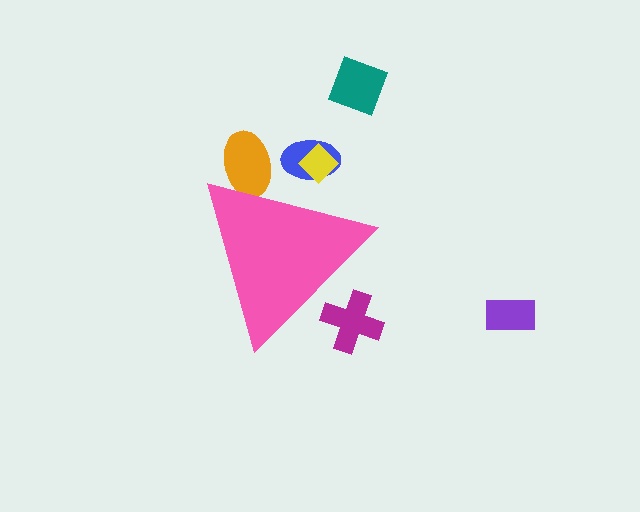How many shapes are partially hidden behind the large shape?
4 shapes are partially hidden.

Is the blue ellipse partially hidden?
Yes, the blue ellipse is partially hidden behind the pink triangle.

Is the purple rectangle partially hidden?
No, the purple rectangle is fully visible.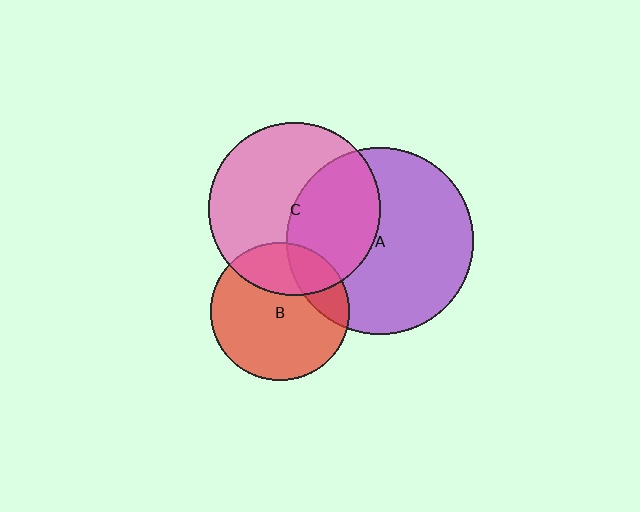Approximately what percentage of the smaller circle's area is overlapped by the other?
Approximately 20%.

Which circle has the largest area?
Circle A (purple).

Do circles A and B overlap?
Yes.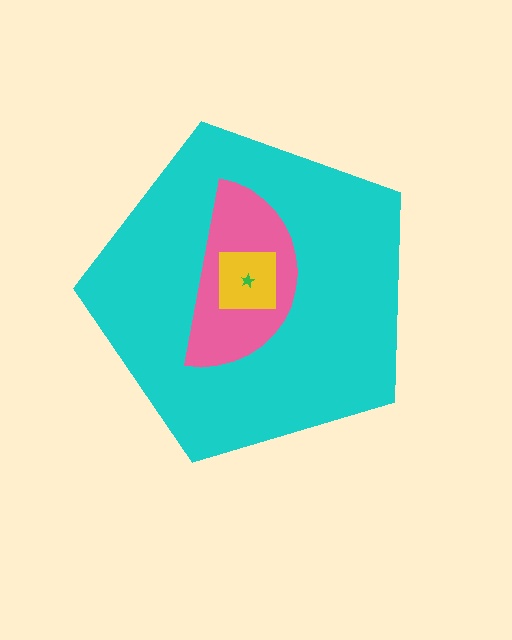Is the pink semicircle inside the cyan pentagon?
Yes.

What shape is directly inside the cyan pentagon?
The pink semicircle.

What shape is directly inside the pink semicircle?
The yellow square.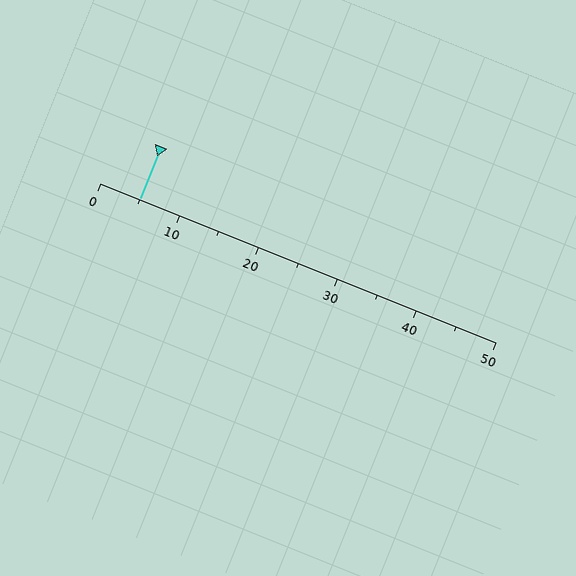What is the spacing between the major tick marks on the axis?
The major ticks are spaced 10 apart.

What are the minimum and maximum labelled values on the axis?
The axis runs from 0 to 50.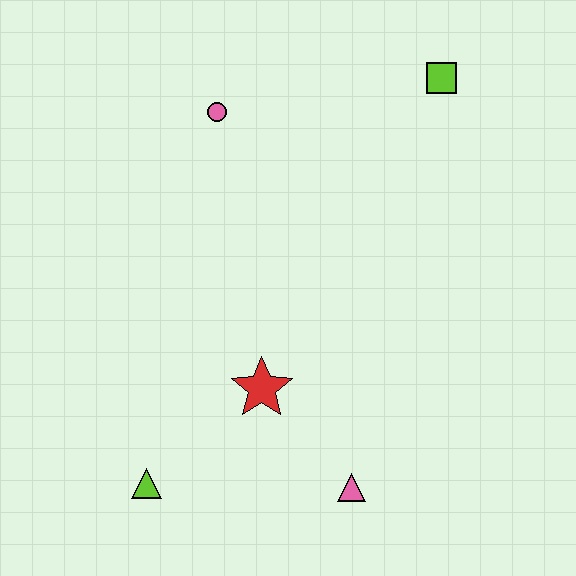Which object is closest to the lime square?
The pink circle is closest to the lime square.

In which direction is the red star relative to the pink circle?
The red star is below the pink circle.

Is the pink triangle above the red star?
No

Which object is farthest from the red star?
The lime square is farthest from the red star.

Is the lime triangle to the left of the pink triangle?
Yes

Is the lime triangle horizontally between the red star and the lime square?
No